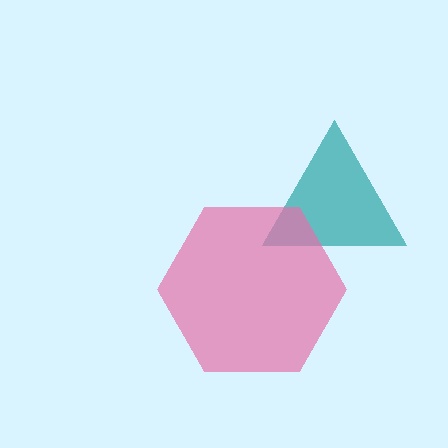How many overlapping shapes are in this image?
There are 2 overlapping shapes in the image.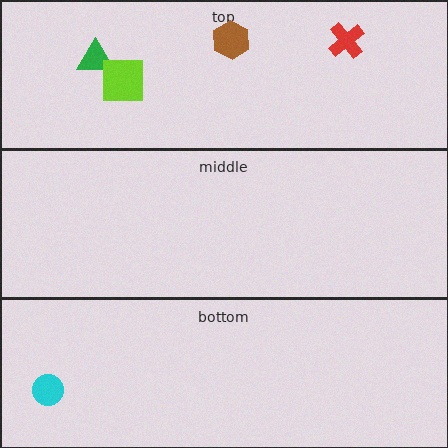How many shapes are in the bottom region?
1.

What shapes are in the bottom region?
The cyan circle.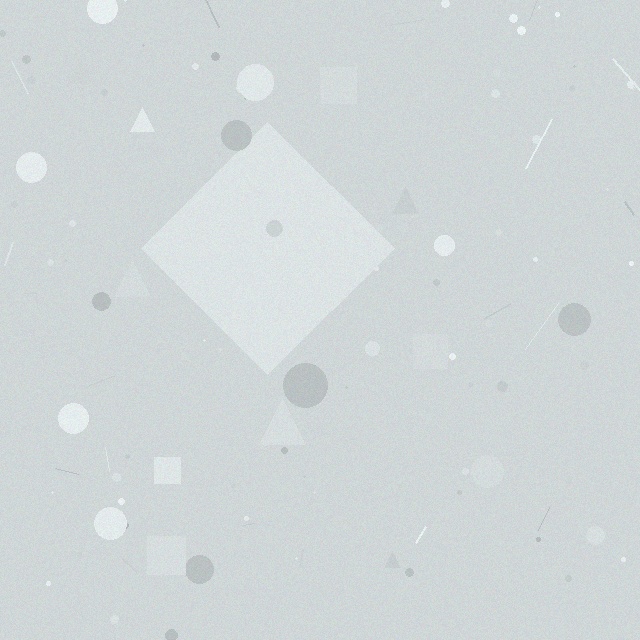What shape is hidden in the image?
A diamond is hidden in the image.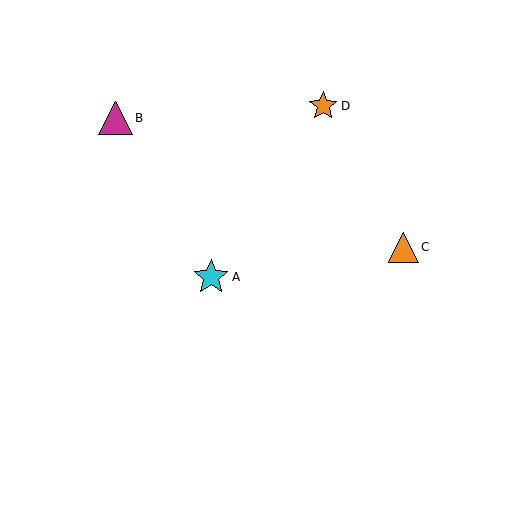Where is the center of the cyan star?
The center of the cyan star is at (211, 277).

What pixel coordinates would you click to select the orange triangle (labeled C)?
Click at (403, 247) to select the orange triangle C.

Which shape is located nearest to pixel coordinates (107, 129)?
The magenta triangle (labeled B) at (115, 118) is nearest to that location.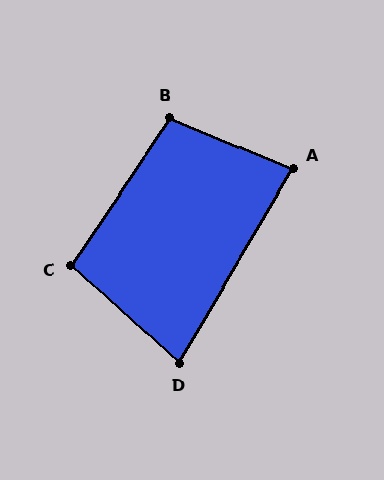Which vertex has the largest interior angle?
B, at approximately 102 degrees.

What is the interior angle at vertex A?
Approximately 82 degrees (acute).